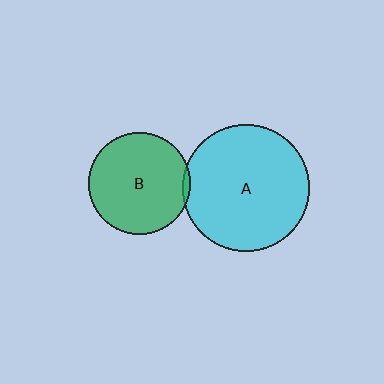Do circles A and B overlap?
Yes.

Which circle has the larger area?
Circle A (cyan).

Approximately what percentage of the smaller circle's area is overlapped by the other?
Approximately 5%.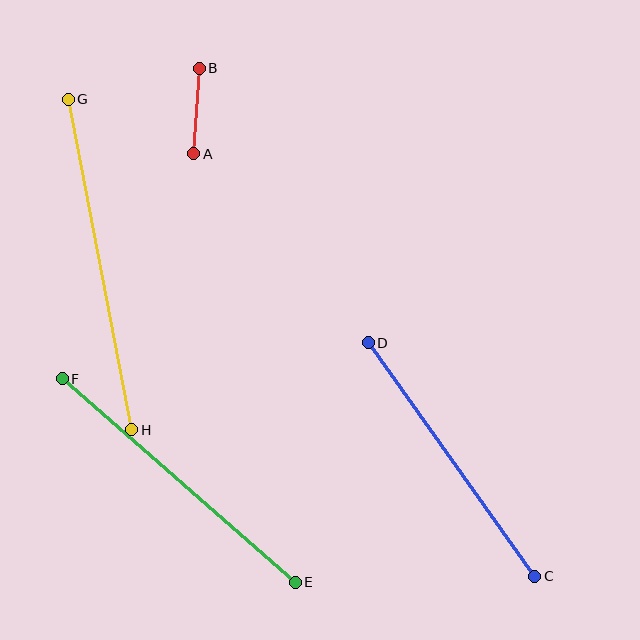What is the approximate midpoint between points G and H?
The midpoint is at approximately (100, 265) pixels.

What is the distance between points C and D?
The distance is approximately 287 pixels.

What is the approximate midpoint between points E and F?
The midpoint is at approximately (179, 481) pixels.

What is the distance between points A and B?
The distance is approximately 86 pixels.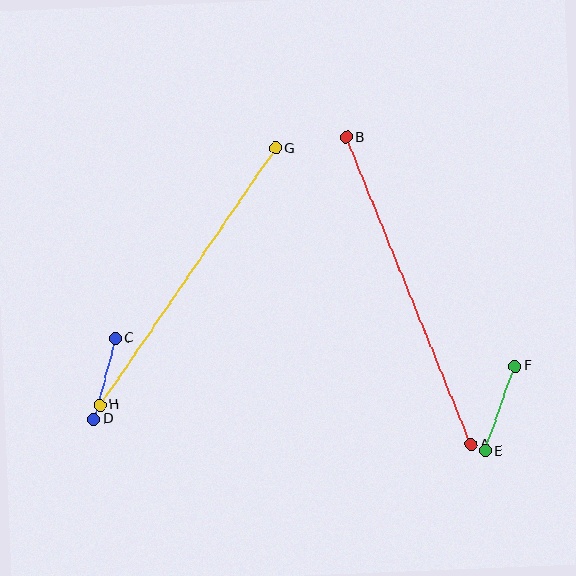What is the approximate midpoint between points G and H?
The midpoint is at approximately (188, 277) pixels.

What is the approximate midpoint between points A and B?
The midpoint is at approximately (409, 291) pixels.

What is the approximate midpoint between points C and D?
The midpoint is at approximately (104, 379) pixels.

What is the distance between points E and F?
The distance is approximately 90 pixels.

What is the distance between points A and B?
The distance is approximately 332 pixels.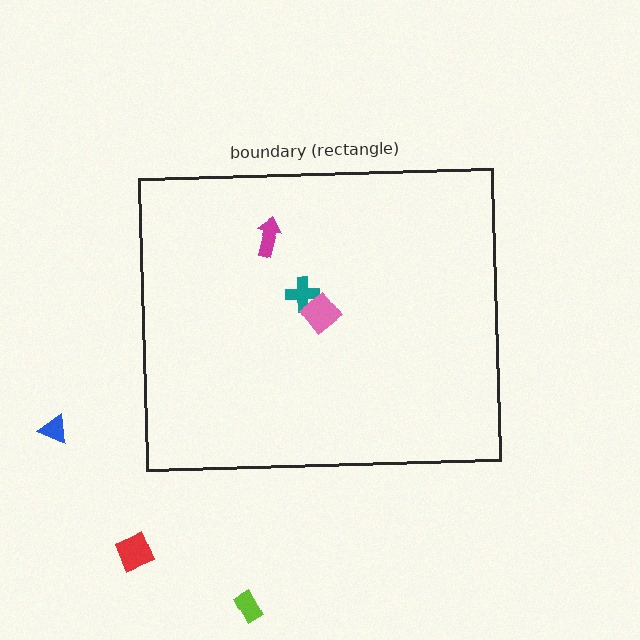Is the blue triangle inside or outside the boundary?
Outside.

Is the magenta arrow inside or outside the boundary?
Inside.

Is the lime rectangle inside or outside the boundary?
Outside.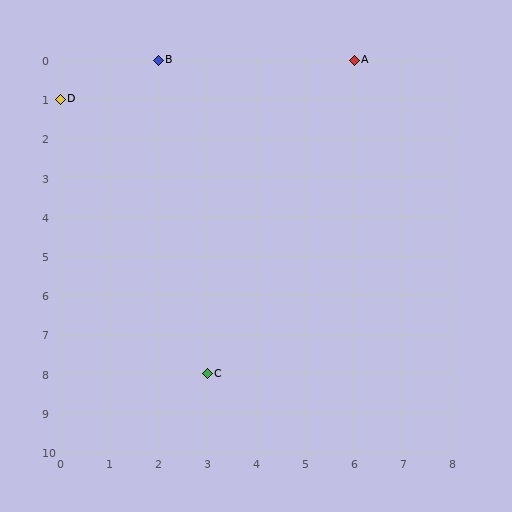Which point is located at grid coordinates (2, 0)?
Point B is at (2, 0).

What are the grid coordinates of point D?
Point D is at grid coordinates (0, 1).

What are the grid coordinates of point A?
Point A is at grid coordinates (6, 0).